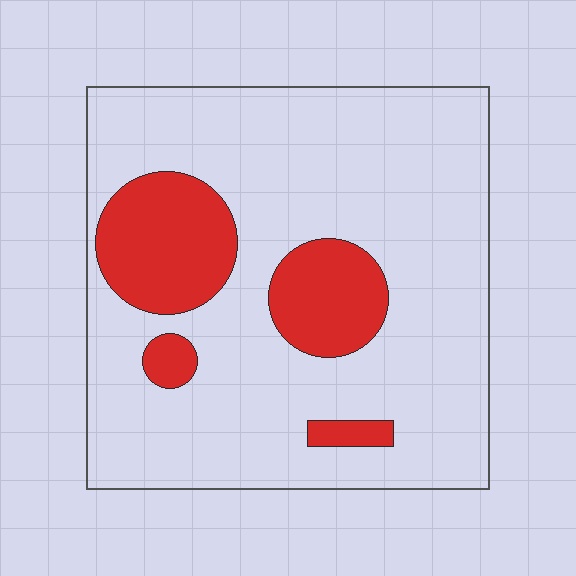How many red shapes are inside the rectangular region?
4.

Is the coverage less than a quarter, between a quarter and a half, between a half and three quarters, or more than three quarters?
Less than a quarter.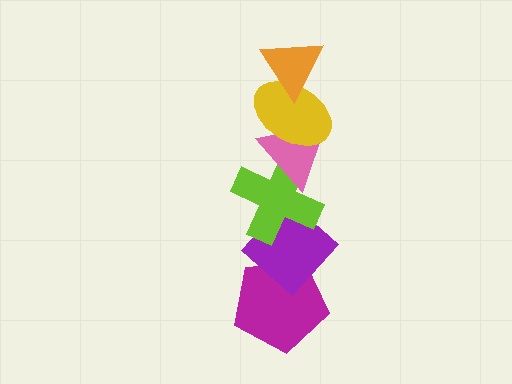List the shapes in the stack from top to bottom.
From top to bottom: the orange triangle, the yellow ellipse, the pink triangle, the lime cross, the purple diamond, the magenta pentagon.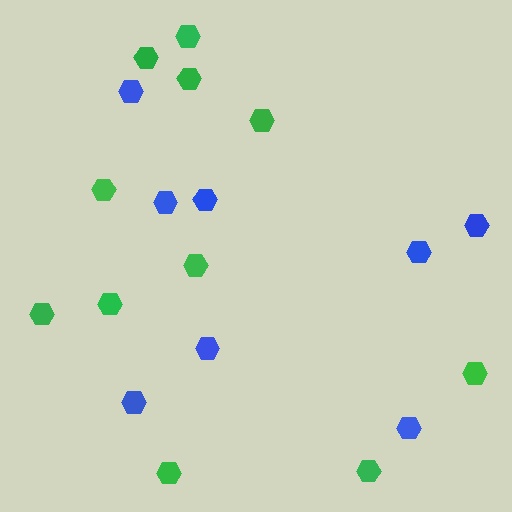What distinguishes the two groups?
There are 2 groups: one group of green hexagons (11) and one group of blue hexagons (8).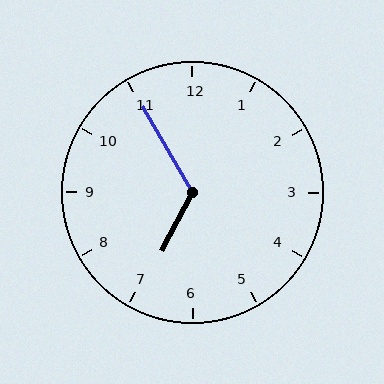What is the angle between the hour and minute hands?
Approximately 122 degrees.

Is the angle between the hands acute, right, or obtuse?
It is obtuse.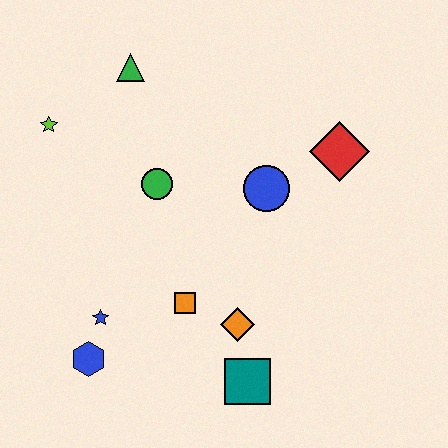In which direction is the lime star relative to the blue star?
The lime star is above the blue star.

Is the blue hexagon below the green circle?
Yes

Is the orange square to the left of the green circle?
No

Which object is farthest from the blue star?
The red diamond is farthest from the blue star.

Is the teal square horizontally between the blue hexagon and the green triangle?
No